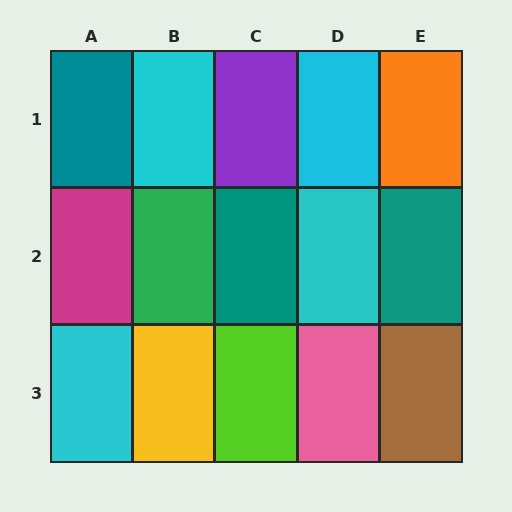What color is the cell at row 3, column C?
Lime.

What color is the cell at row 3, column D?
Pink.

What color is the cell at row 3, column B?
Yellow.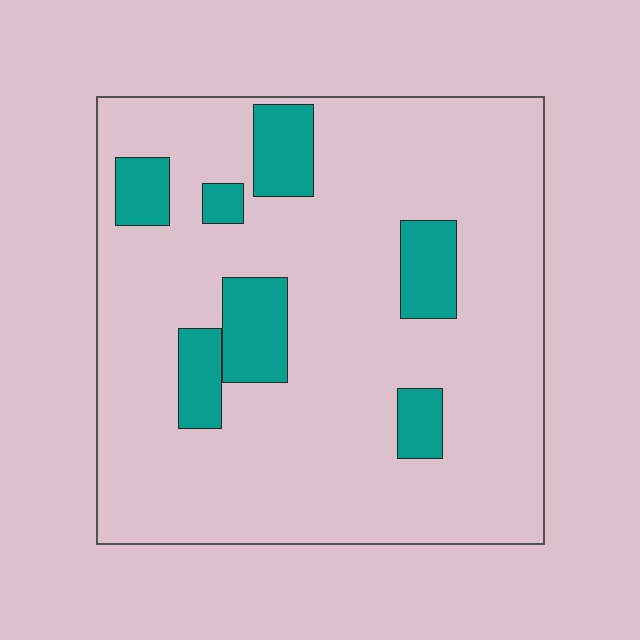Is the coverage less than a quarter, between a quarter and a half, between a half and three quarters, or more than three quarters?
Less than a quarter.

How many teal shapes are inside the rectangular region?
7.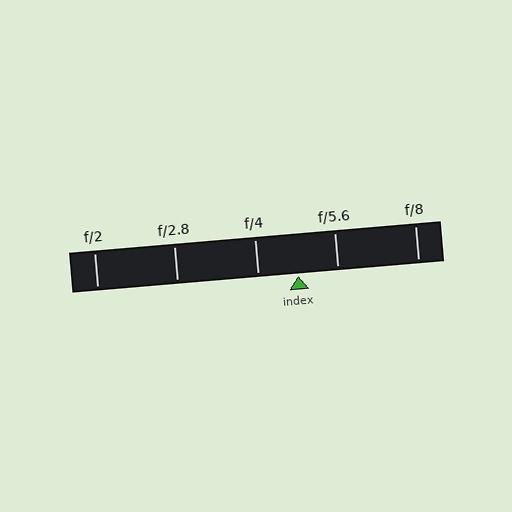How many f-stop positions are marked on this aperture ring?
There are 5 f-stop positions marked.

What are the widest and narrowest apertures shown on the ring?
The widest aperture shown is f/2 and the narrowest is f/8.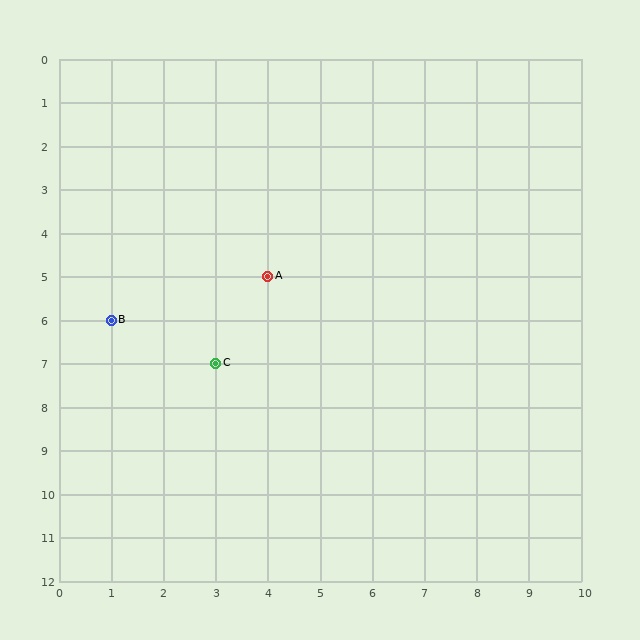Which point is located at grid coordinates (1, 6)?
Point B is at (1, 6).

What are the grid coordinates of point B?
Point B is at grid coordinates (1, 6).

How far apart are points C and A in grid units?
Points C and A are 1 column and 2 rows apart (about 2.2 grid units diagonally).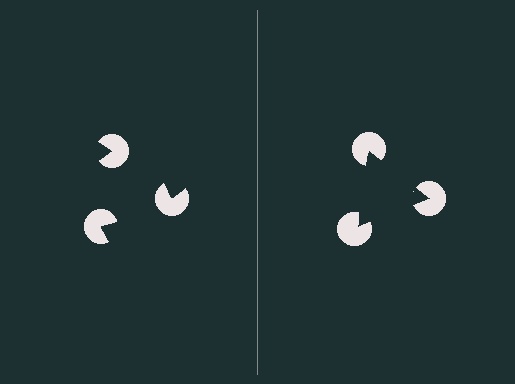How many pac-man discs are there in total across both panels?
6 — 3 on each side.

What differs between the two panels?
The pac-man discs are positioned identically on both sides; only the wedge orientations differ. On the right they align to a triangle; on the left they are misaligned.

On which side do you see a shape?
An illusory triangle appears on the right side. On the left side the wedge cuts are rotated, so no coherent shape forms.